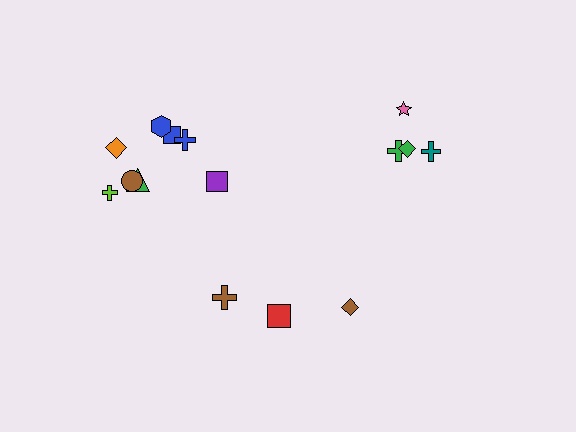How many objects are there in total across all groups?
There are 15 objects.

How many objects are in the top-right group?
There are 4 objects.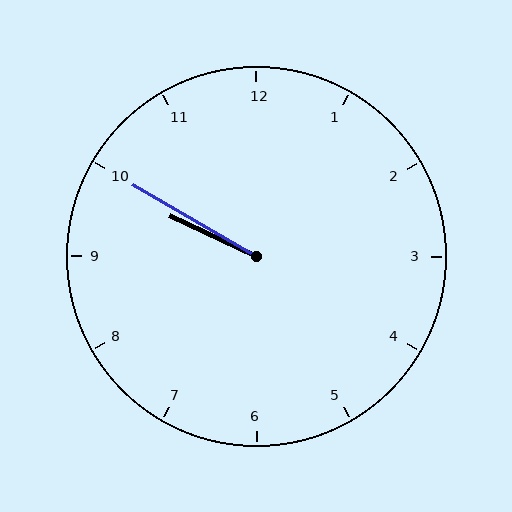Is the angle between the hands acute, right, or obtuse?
It is acute.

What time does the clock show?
9:50.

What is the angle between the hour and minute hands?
Approximately 5 degrees.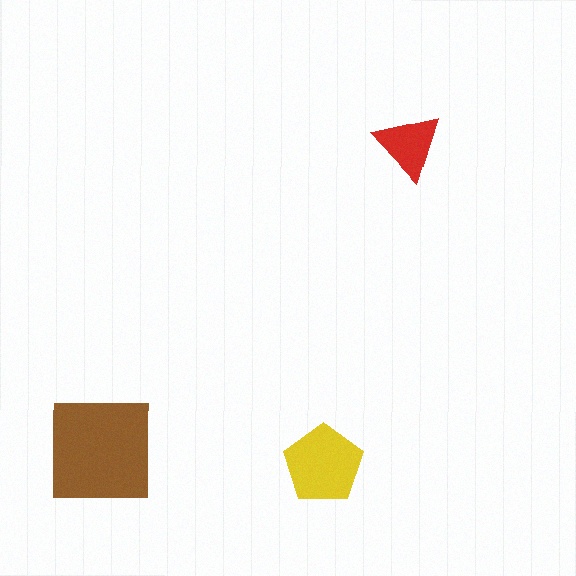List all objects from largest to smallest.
The brown square, the yellow pentagon, the red triangle.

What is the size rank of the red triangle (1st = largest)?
3rd.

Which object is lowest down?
The yellow pentagon is bottommost.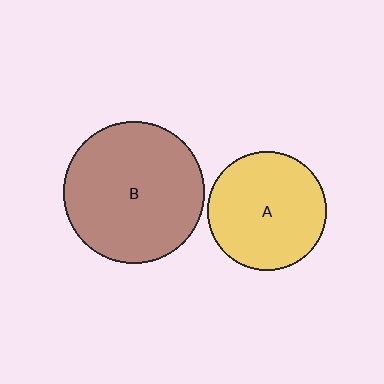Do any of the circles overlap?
No, none of the circles overlap.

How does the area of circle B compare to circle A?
Approximately 1.4 times.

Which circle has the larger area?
Circle B (brown).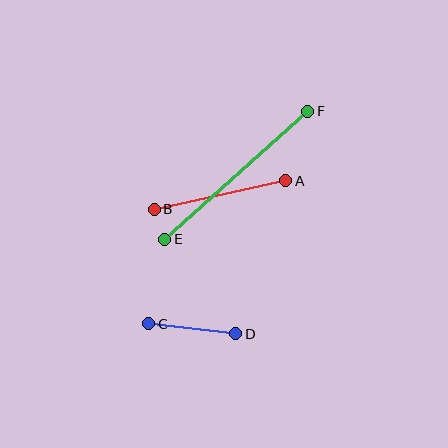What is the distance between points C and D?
The distance is approximately 87 pixels.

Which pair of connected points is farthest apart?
Points E and F are farthest apart.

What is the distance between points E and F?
The distance is approximately 192 pixels.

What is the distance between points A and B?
The distance is approximately 135 pixels.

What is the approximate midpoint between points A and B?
The midpoint is at approximately (220, 195) pixels.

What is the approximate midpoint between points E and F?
The midpoint is at approximately (236, 175) pixels.